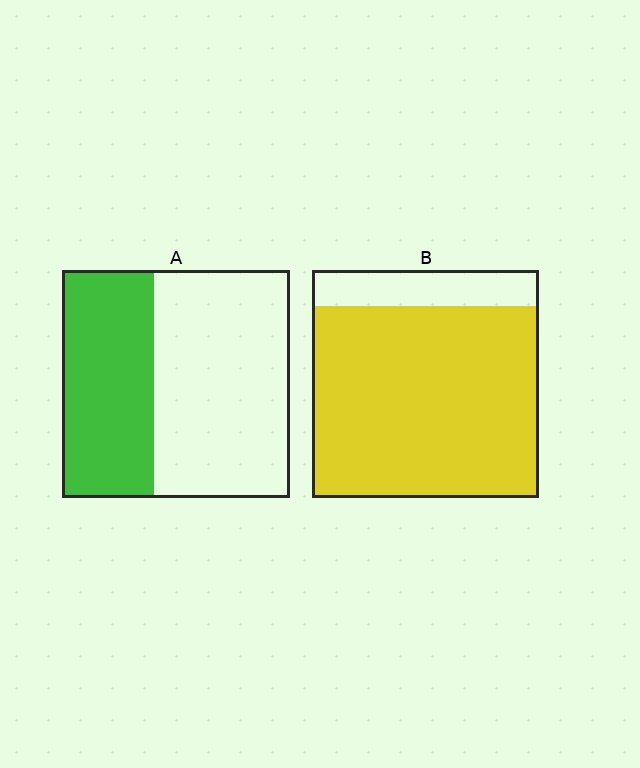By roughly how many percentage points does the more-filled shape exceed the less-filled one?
By roughly 45 percentage points (B over A).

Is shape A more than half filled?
No.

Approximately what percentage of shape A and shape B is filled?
A is approximately 40% and B is approximately 85%.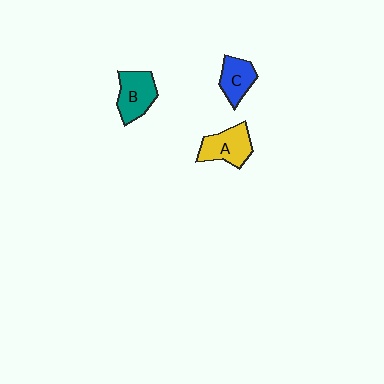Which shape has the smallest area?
Shape C (blue).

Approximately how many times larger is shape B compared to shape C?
Approximately 1.3 times.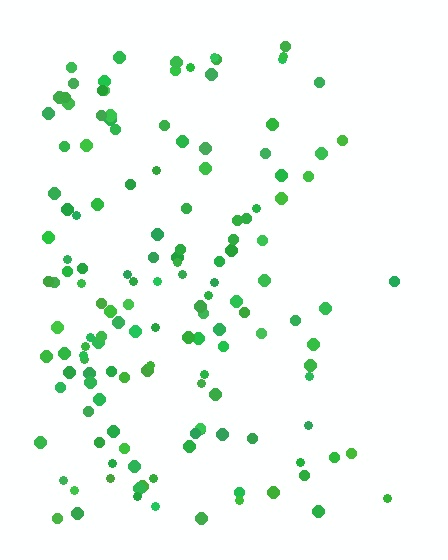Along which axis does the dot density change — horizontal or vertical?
Horizontal.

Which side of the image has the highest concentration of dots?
The left.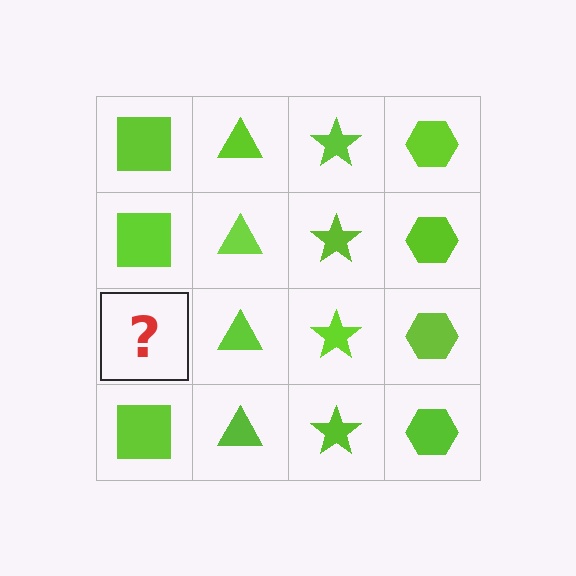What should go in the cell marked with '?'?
The missing cell should contain a lime square.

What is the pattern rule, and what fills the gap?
The rule is that each column has a consistent shape. The gap should be filled with a lime square.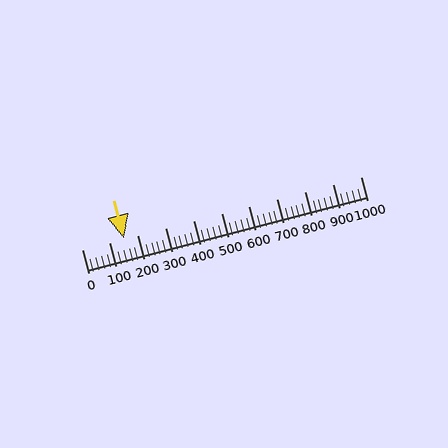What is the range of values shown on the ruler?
The ruler shows values from 0 to 1000.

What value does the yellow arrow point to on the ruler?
The yellow arrow points to approximately 151.